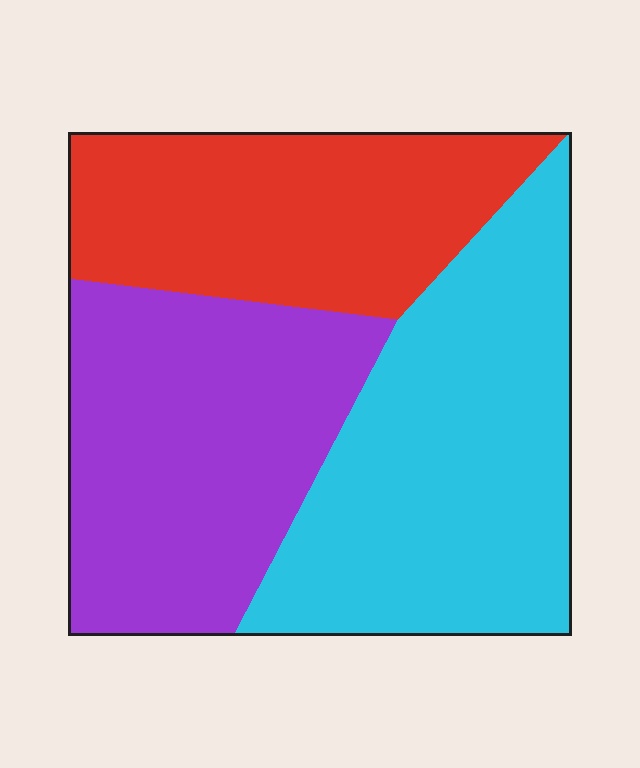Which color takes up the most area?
Cyan, at roughly 40%.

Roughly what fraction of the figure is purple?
Purple covers 34% of the figure.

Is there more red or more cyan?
Cyan.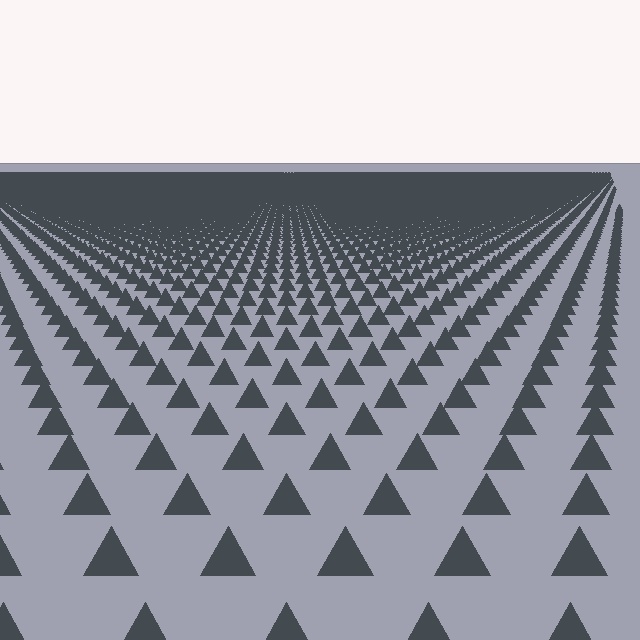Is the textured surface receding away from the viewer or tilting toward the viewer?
The surface is receding away from the viewer. Texture elements get smaller and denser toward the top.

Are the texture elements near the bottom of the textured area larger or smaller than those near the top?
Larger. Near the bottom, elements are closer to the viewer and appear at a bigger on-screen size.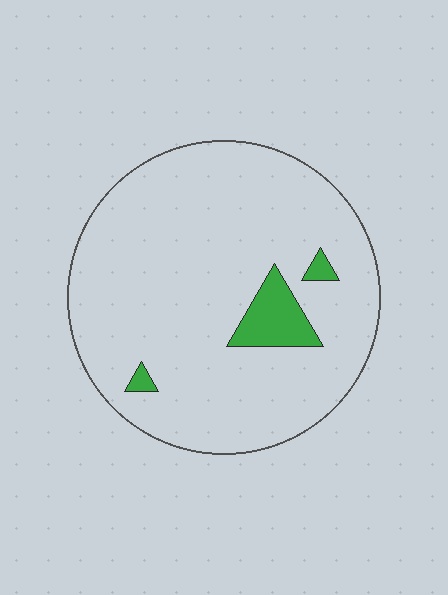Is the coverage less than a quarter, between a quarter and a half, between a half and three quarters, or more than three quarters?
Less than a quarter.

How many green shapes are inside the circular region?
3.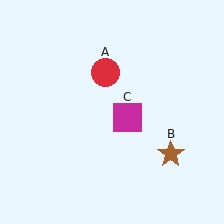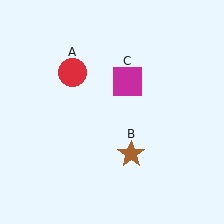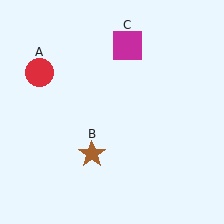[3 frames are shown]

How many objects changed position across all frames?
3 objects changed position: red circle (object A), brown star (object B), magenta square (object C).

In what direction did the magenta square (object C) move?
The magenta square (object C) moved up.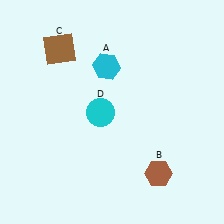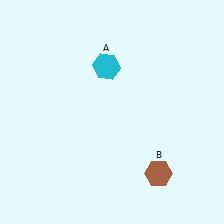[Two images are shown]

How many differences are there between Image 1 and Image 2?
There are 2 differences between the two images.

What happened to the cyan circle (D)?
The cyan circle (D) was removed in Image 2. It was in the bottom-left area of Image 1.